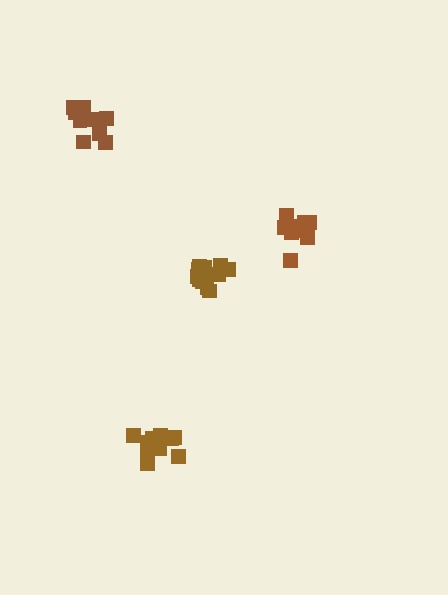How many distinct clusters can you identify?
There are 4 distinct clusters.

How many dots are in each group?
Group 1: 9 dots, Group 2: 11 dots, Group 3: 10 dots, Group 4: 13 dots (43 total).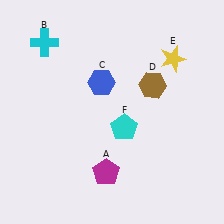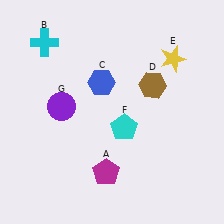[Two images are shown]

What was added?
A purple circle (G) was added in Image 2.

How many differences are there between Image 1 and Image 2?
There is 1 difference between the two images.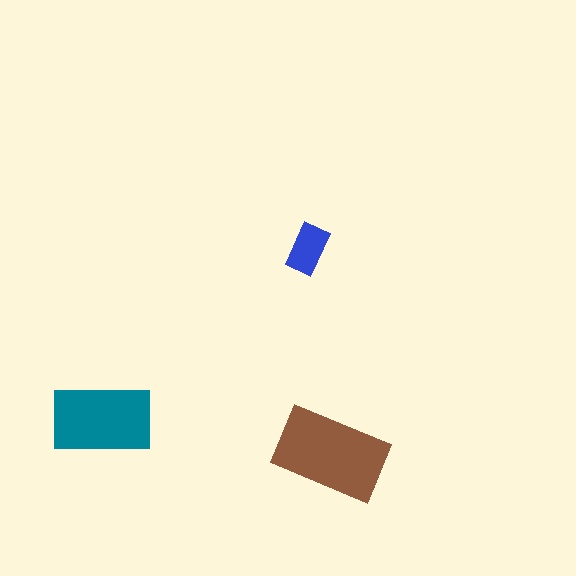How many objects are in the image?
There are 3 objects in the image.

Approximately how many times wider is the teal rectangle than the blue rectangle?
About 2 times wider.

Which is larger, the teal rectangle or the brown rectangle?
The brown one.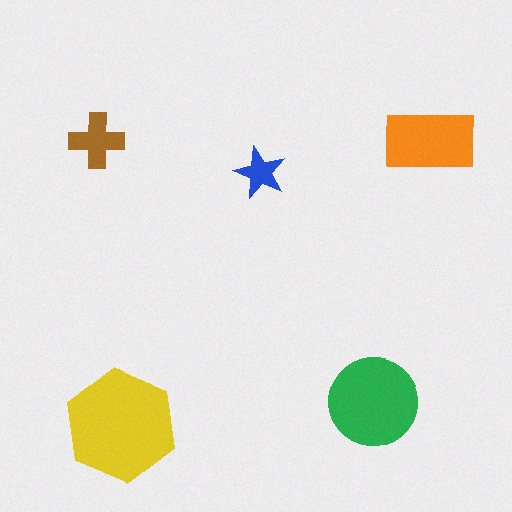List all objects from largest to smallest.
The yellow hexagon, the green circle, the orange rectangle, the brown cross, the blue star.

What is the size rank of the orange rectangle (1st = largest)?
3rd.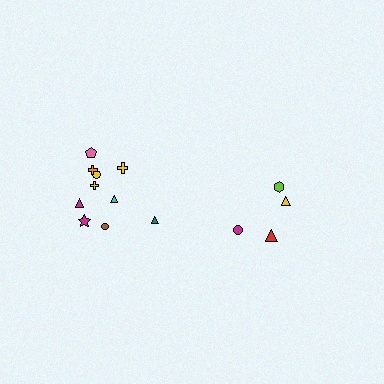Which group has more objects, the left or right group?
The left group.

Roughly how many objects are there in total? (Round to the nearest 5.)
Roughly 15 objects in total.